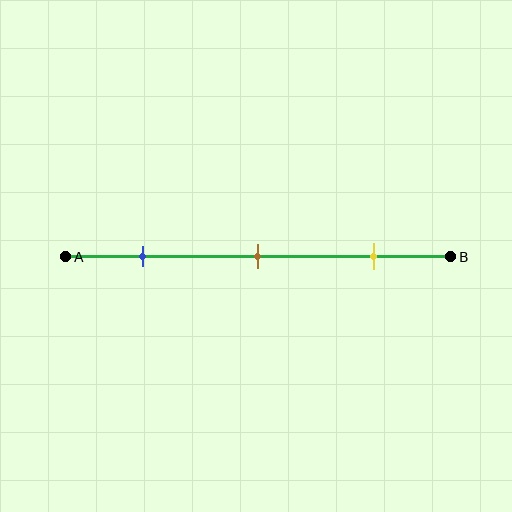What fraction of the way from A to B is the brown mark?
The brown mark is approximately 50% (0.5) of the way from A to B.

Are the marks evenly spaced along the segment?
Yes, the marks are approximately evenly spaced.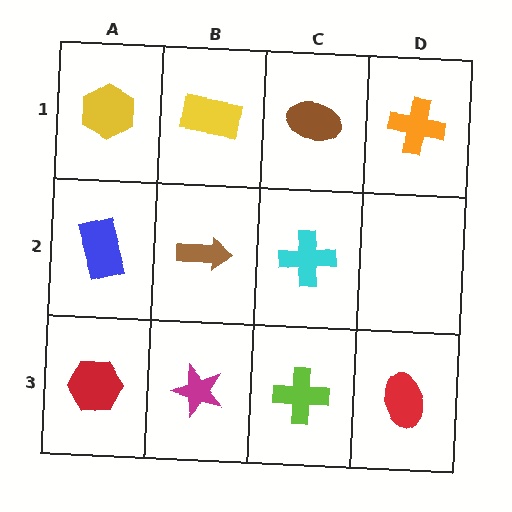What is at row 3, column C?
A lime cross.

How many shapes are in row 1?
4 shapes.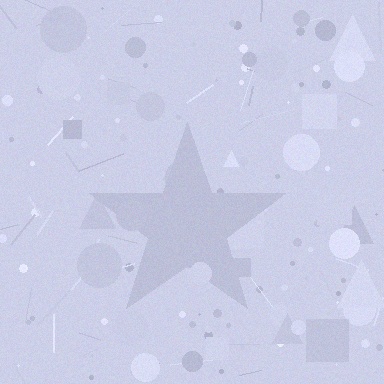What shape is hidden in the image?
A star is hidden in the image.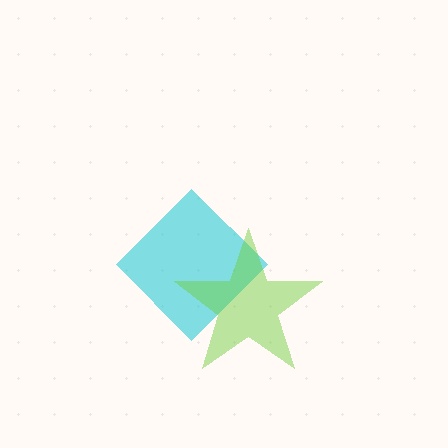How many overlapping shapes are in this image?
There are 2 overlapping shapes in the image.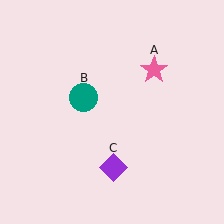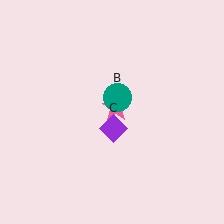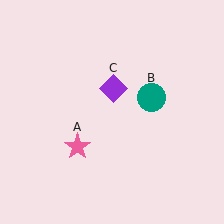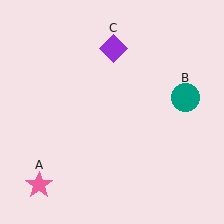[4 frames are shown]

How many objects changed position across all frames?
3 objects changed position: pink star (object A), teal circle (object B), purple diamond (object C).